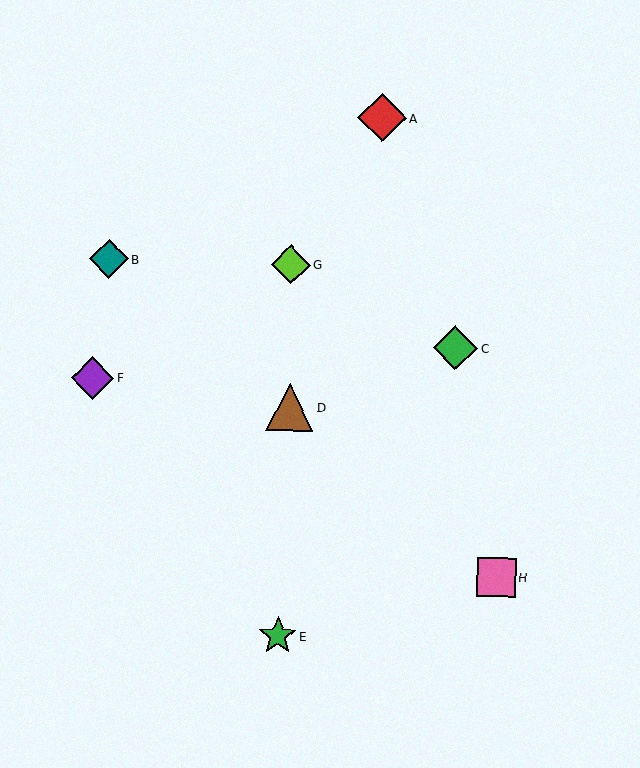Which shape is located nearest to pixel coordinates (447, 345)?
The green diamond (labeled C) at (455, 348) is nearest to that location.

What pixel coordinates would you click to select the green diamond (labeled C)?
Click at (455, 348) to select the green diamond C.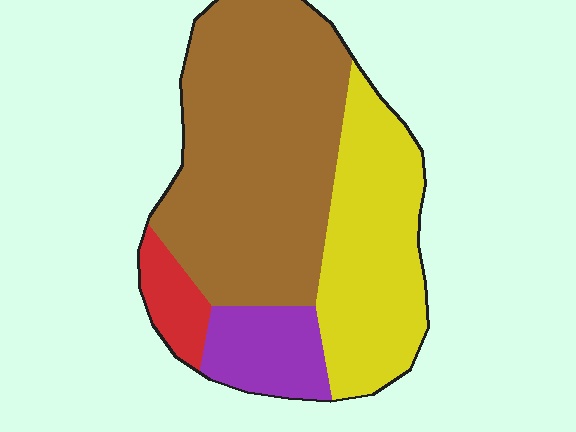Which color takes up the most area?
Brown, at roughly 50%.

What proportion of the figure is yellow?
Yellow takes up about one third (1/3) of the figure.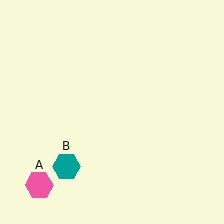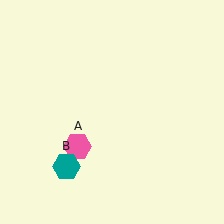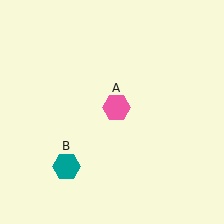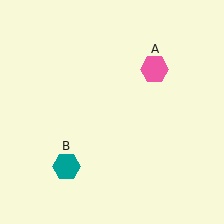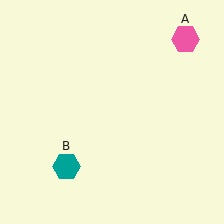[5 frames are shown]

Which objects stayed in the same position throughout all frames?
Teal hexagon (object B) remained stationary.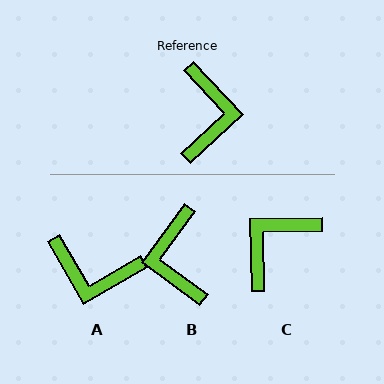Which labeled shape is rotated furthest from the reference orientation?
B, about 169 degrees away.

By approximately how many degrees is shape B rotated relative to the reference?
Approximately 169 degrees clockwise.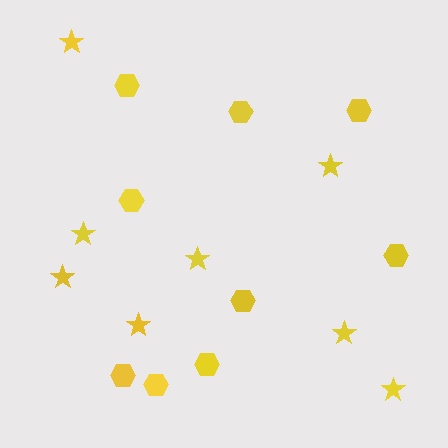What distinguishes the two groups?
There are 2 groups: one group of hexagons (9) and one group of stars (8).